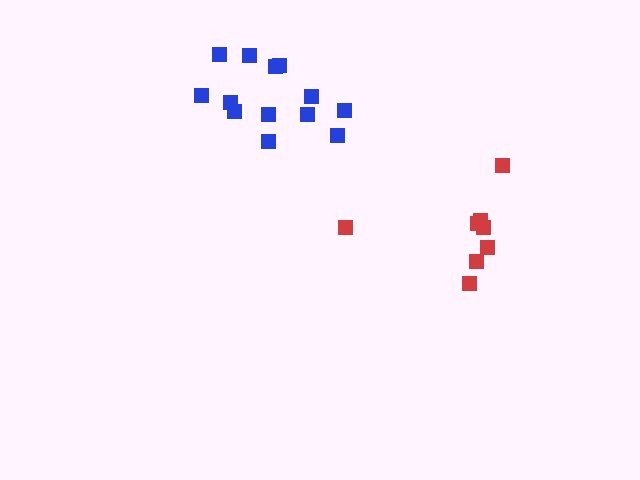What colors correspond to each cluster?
The clusters are colored: blue, red.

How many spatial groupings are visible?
There are 2 spatial groupings.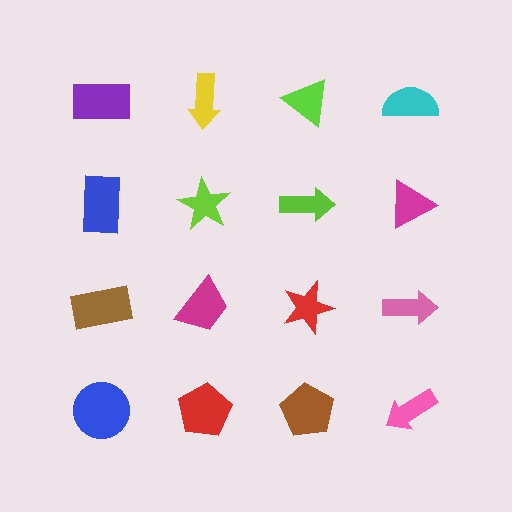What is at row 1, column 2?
A yellow arrow.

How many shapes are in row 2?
4 shapes.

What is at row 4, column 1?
A blue circle.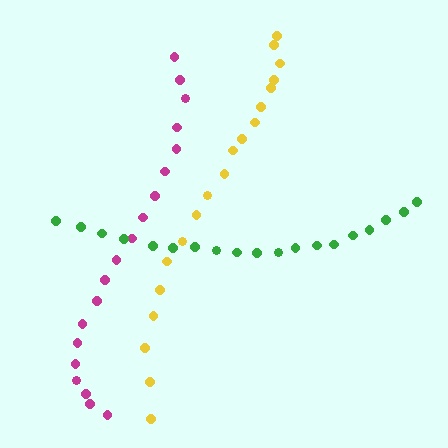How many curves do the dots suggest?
There are 3 distinct paths.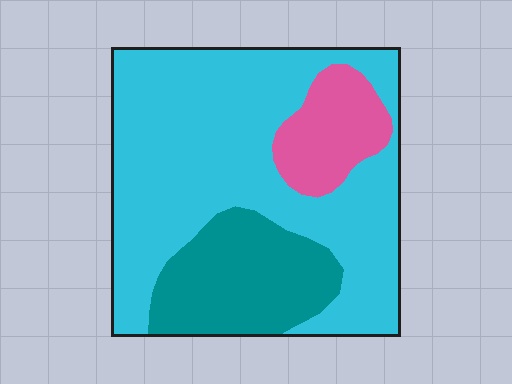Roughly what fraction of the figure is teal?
Teal takes up about one fifth (1/5) of the figure.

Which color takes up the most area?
Cyan, at roughly 65%.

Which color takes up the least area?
Pink, at roughly 10%.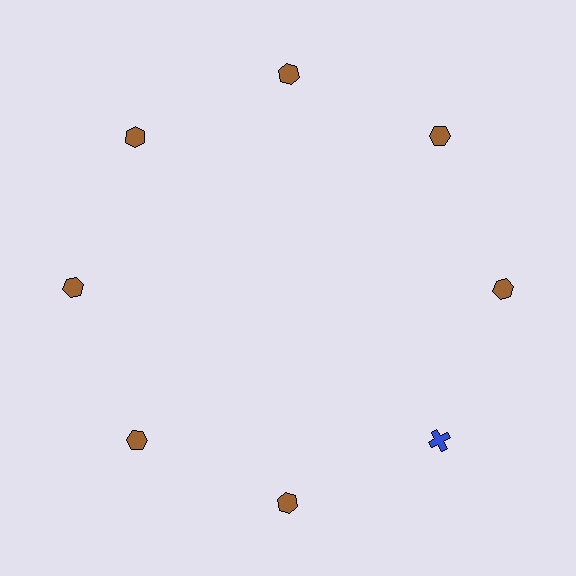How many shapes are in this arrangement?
There are 8 shapes arranged in a ring pattern.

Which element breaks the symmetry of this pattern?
The blue cross at roughly the 4 o'clock position breaks the symmetry. All other shapes are brown hexagons.